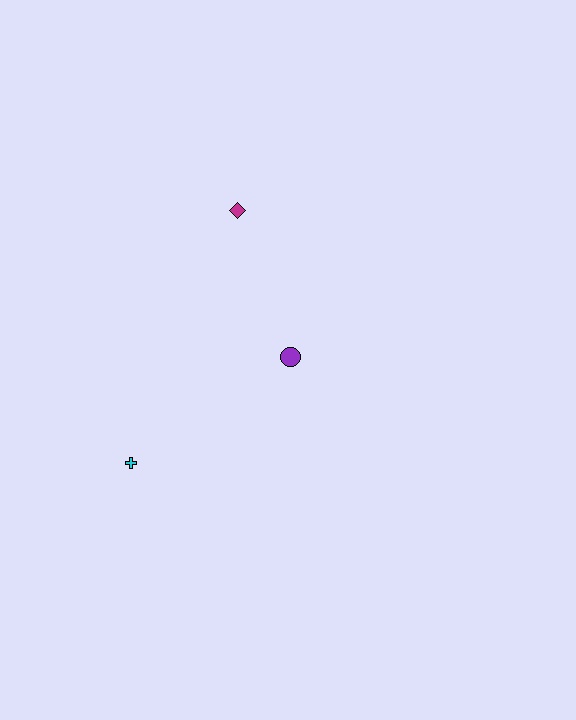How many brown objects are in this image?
There are no brown objects.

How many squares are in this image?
There are no squares.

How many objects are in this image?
There are 3 objects.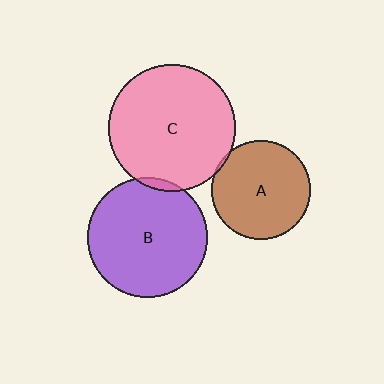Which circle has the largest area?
Circle C (pink).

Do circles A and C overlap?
Yes.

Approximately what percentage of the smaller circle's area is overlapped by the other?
Approximately 5%.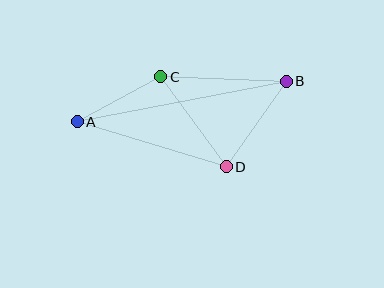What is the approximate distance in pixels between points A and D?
The distance between A and D is approximately 156 pixels.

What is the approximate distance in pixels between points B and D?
The distance between B and D is approximately 104 pixels.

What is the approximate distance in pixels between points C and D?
The distance between C and D is approximately 111 pixels.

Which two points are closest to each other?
Points A and C are closest to each other.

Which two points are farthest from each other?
Points A and B are farthest from each other.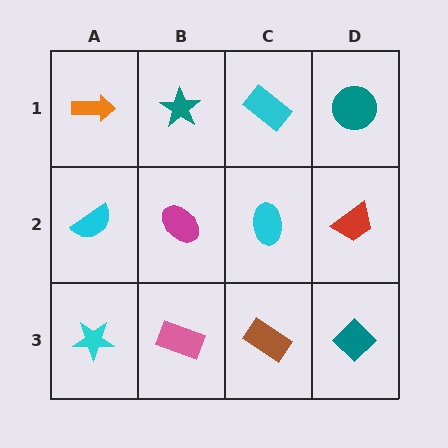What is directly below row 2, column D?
A teal diamond.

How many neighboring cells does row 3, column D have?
2.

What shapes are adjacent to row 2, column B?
A teal star (row 1, column B), a pink rectangle (row 3, column B), a cyan semicircle (row 2, column A), a cyan ellipse (row 2, column C).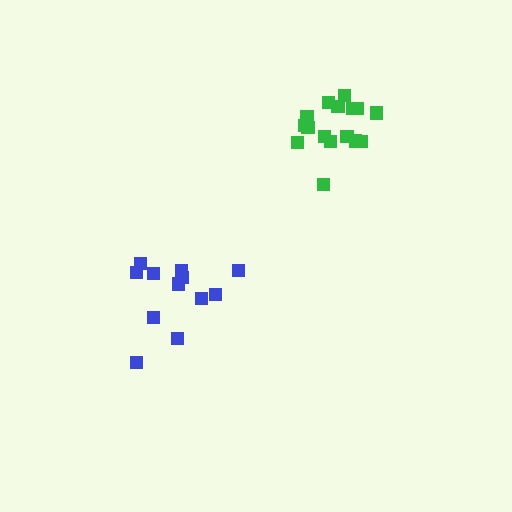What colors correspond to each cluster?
The clusters are colored: blue, green.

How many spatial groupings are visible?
There are 2 spatial groupings.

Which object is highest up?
The green cluster is topmost.